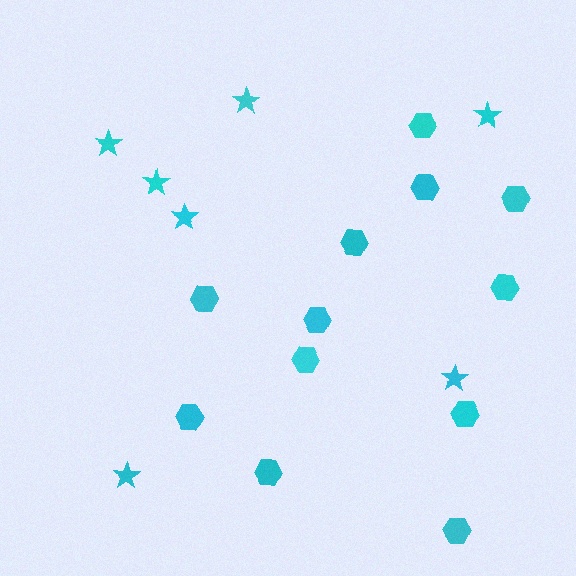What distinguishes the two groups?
There are 2 groups: one group of stars (7) and one group of hexagons (12).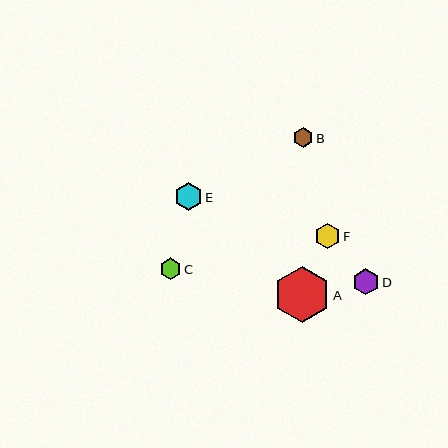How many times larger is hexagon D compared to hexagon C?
Hexagon D is approximately 1.2 times the size of hexagon C.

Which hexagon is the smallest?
Hexagon B is the smallest with a size of approximately 20 pixels.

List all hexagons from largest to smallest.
From largest to smallest: A, E, D, F, C, B.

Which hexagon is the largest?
Hexagon A is the largest with a size of approximately 56 pixels.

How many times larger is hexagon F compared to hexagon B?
Hexagon F is approximately 1.2 times the size of hexagon B.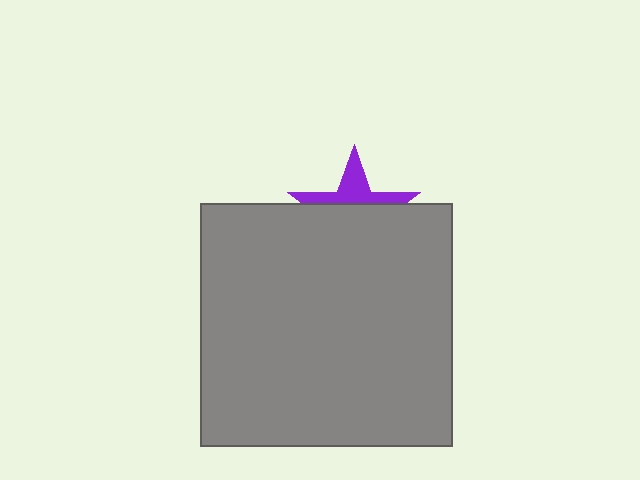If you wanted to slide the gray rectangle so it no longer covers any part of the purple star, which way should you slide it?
Slide it down — that is the most direct way to separate the two shapes.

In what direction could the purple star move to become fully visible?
The purple star could move up. That would shift it out from behind the gray rectangle entirely.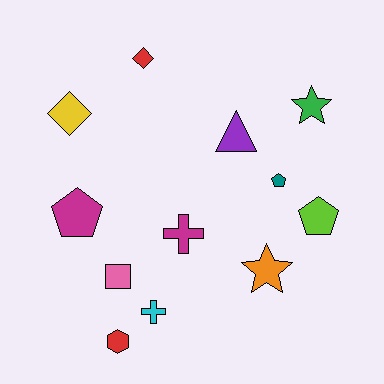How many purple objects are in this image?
There is 1 purple object.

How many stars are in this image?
There are 2 stars.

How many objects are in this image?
There are 12 objects.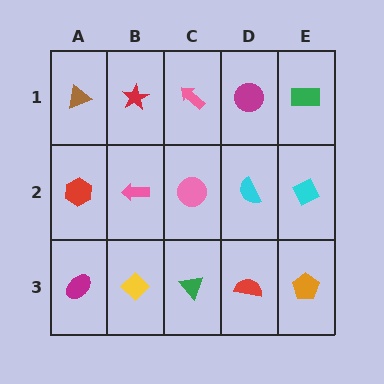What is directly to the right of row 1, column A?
A red star.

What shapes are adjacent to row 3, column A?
A red hexagon (row 2, column A), a yellow diamond (row 3, column B).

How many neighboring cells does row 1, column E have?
2.